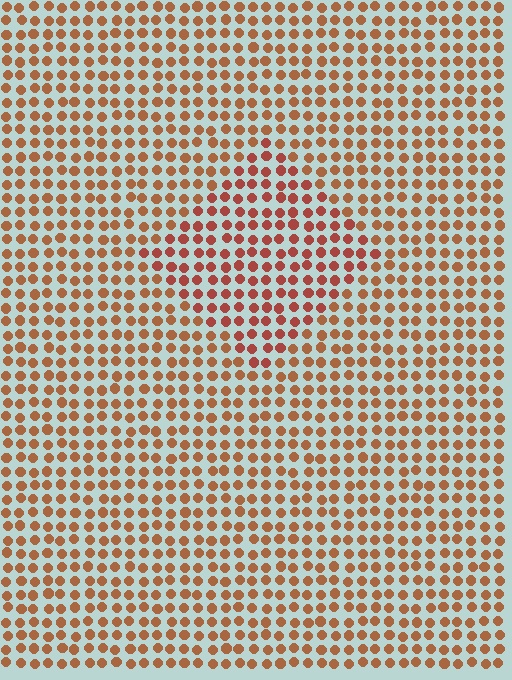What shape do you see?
I see a diamond.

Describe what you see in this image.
The image is filled with small brown elements in a uniform arrangement. A diamond-shaped region is visible where the elements are tinted to a slightly different hue, forming a subtle color boundary.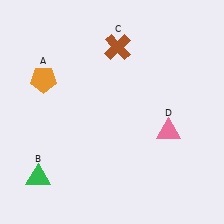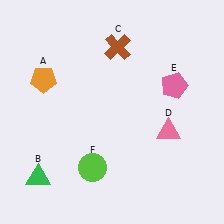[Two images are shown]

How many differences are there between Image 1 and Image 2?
There are 2 differences between the two images.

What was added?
A pink pentagon (E), a lime circle (F) were added in Image 2.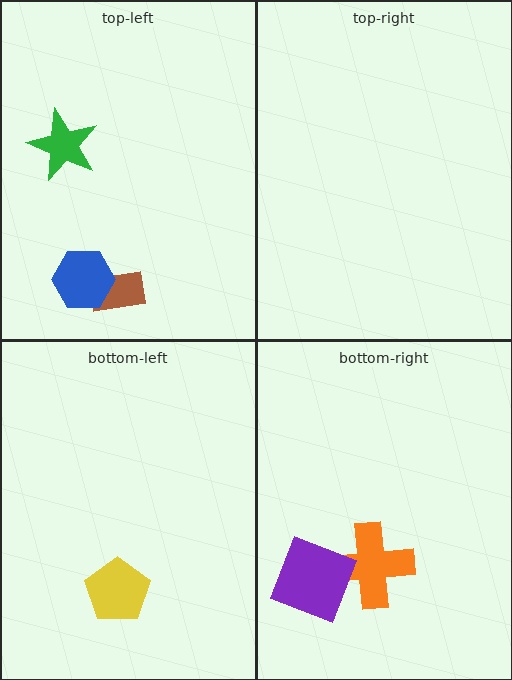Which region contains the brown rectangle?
The top-left region.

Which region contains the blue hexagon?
The top-left region.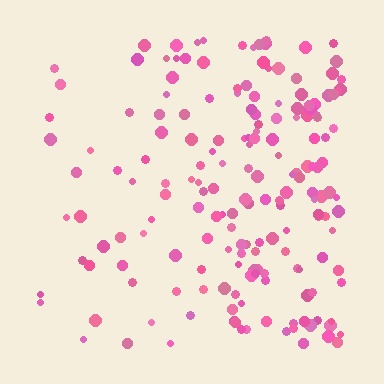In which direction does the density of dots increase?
From left to right, with the right side densest.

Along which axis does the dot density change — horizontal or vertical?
Horizontal.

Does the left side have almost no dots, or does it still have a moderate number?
Still a moderate number, just noticeably fewer than the right.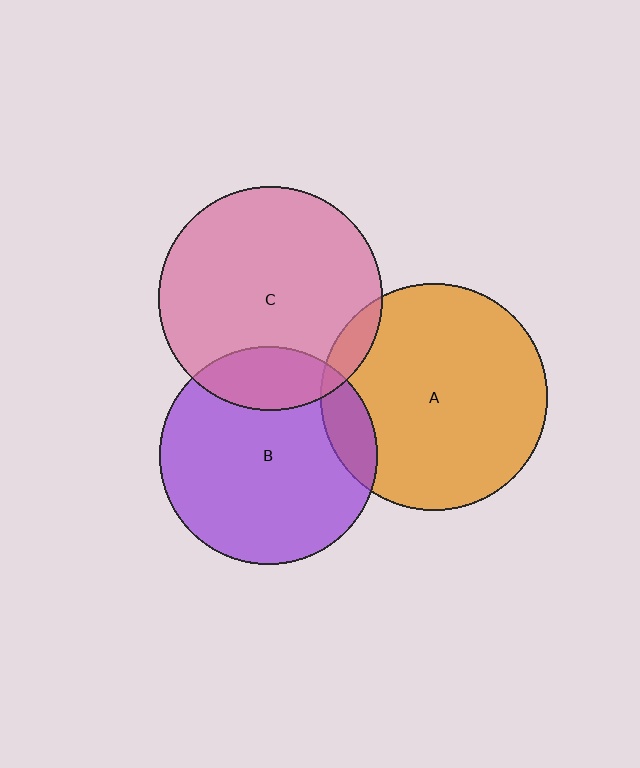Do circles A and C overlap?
Yes.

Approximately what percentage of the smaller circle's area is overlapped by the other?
Approximately 5%.